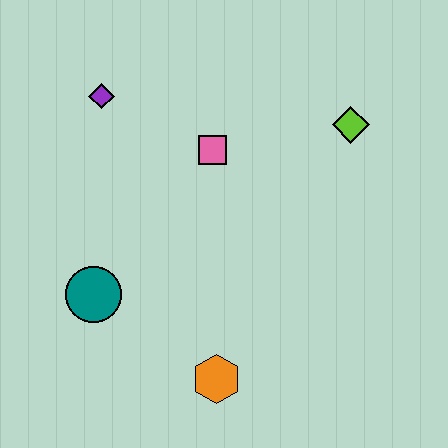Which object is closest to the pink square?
The purple diamond is closest to the pink square.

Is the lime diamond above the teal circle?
Yes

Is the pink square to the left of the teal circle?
No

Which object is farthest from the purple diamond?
The orange hexagon is farthest from the purple diamond.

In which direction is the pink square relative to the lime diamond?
The pink square is to the left of the lime diamond.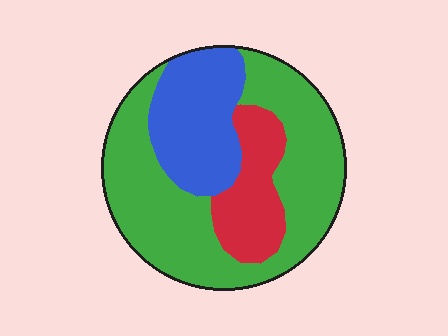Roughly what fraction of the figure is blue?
Blue takes up about one quarter (1/4) of the figure.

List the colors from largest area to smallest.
From largest to smallest: green, blue, red.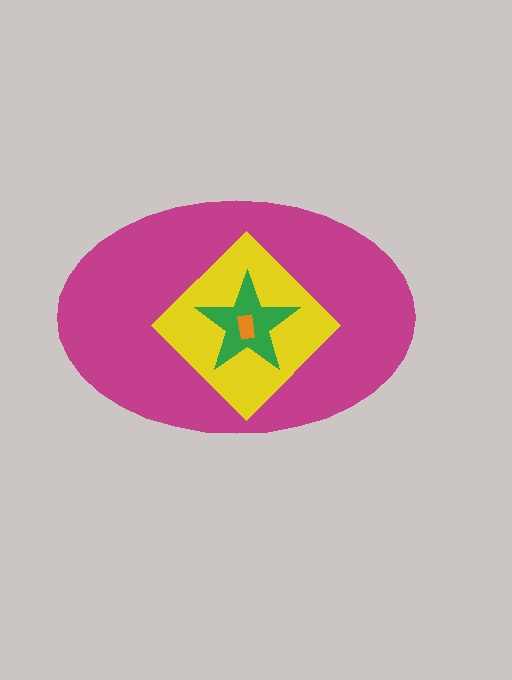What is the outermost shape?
The magenta ellipse.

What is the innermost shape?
The orange rectangle.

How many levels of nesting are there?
4.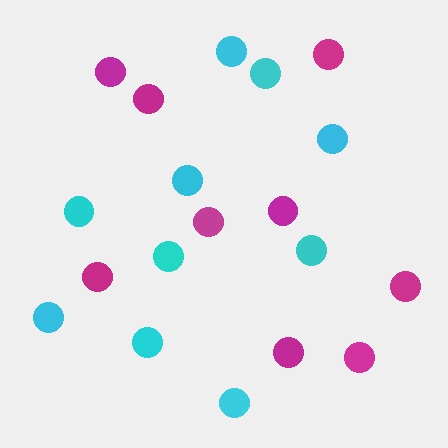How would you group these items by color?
There are 2 groups: one group of cyan circles (10) and one group of magenta circles (9).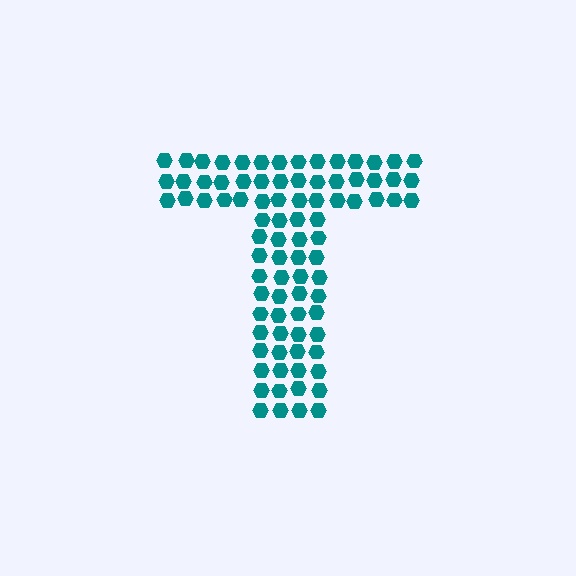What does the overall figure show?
The overall figure shows the letter T.